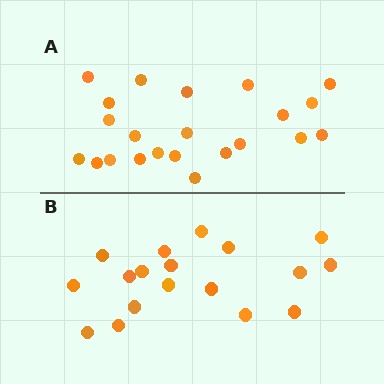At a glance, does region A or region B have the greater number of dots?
Region A (the top region) has more dots.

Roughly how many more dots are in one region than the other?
Region A has about 4 more dots than region B.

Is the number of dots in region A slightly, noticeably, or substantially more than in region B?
Region A has only slightly more — the two regions are fairly close. The ratio is roughly 1.2 to 1.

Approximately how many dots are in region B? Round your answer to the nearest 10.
About 20 dots. (The exact count is 18, which rounds to 20.)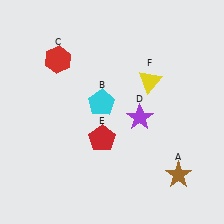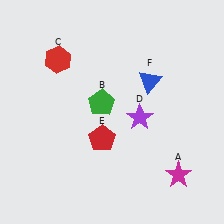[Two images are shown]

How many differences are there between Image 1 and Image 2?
There are 3 differences between the two images.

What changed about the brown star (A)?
In Image 1, A is brown. In Image 2, it changed to magenta.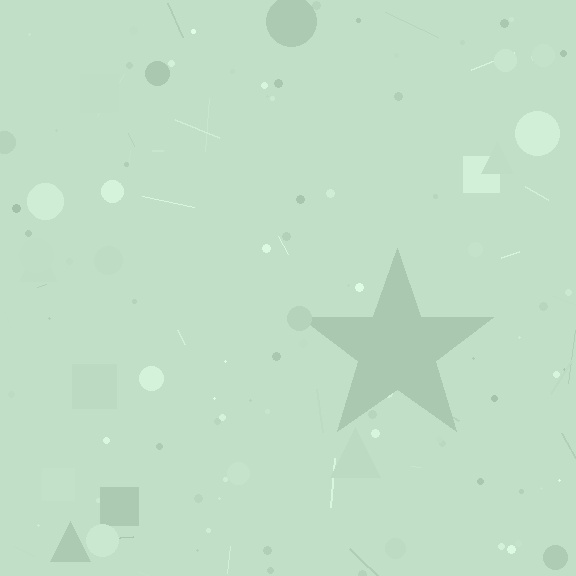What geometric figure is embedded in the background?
A star is embedded in the background.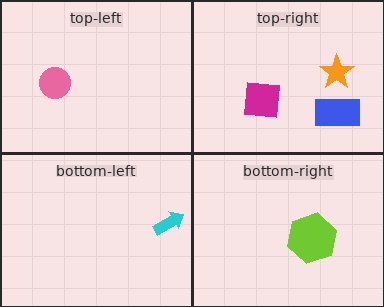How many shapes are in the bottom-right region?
1.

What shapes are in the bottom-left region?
The cyan arrow.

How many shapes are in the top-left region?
1.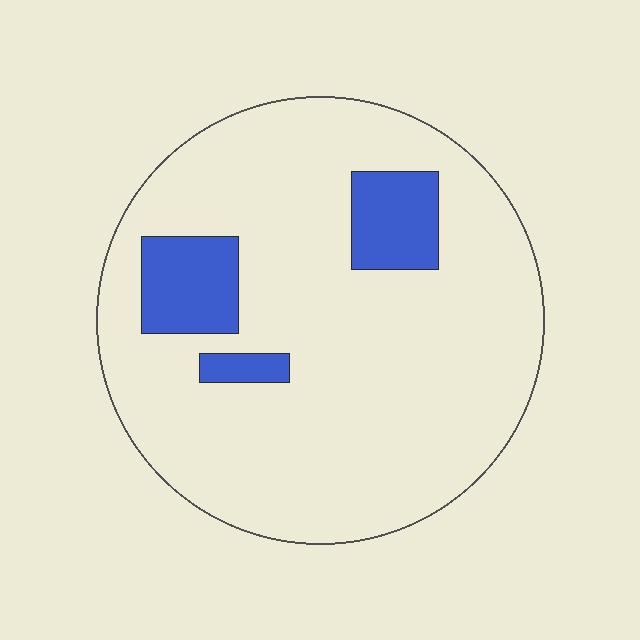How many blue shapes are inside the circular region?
3.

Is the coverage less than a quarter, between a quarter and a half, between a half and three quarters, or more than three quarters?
Less than a quarter.